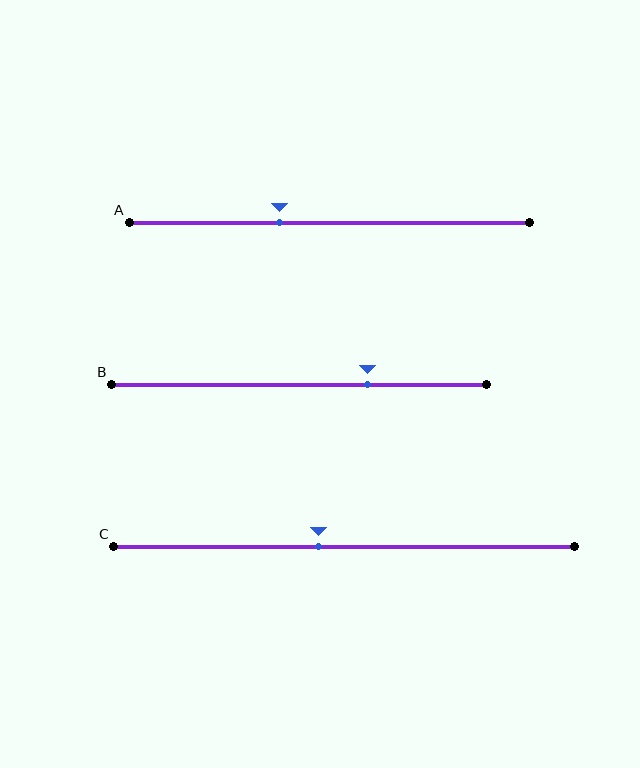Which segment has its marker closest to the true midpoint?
Segment C has its marker closest to the true midpoint.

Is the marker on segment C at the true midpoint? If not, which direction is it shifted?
No, the marker on segment C is shifted to the left by about 5% of the segment length.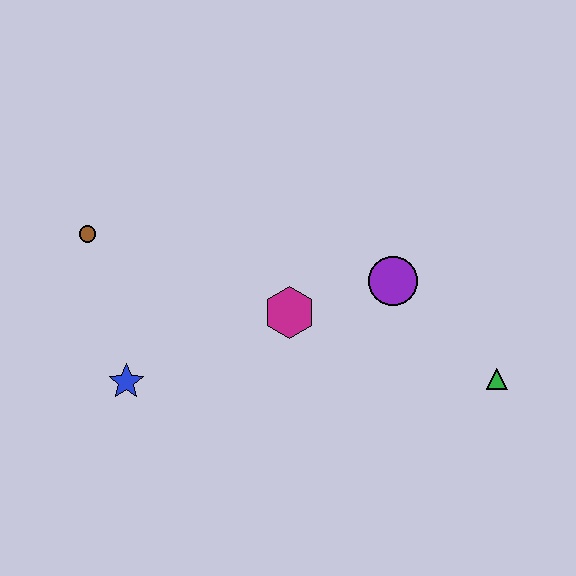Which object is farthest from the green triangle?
The brown circle is farthest from the green triangle.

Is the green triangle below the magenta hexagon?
Yes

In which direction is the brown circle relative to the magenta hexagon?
The brown circle is to the left of the magenta hexagon.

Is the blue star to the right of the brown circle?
Yes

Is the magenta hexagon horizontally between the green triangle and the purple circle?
No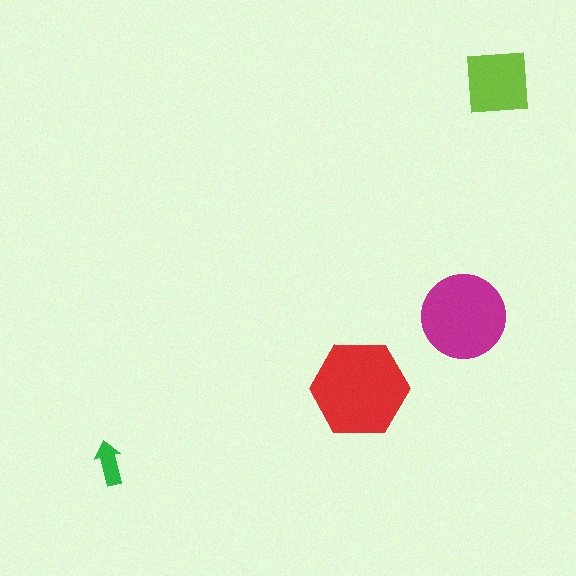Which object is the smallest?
The green arrow.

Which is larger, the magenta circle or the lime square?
The magenta circle.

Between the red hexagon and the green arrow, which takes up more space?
The red hexagon.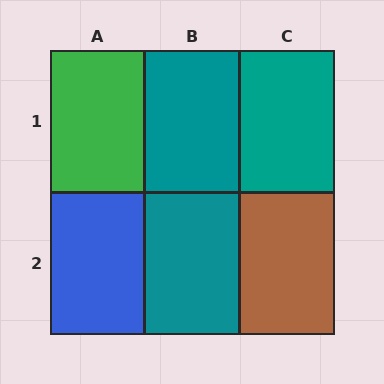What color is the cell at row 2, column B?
Teal.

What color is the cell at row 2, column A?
Blue.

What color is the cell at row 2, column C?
Brown.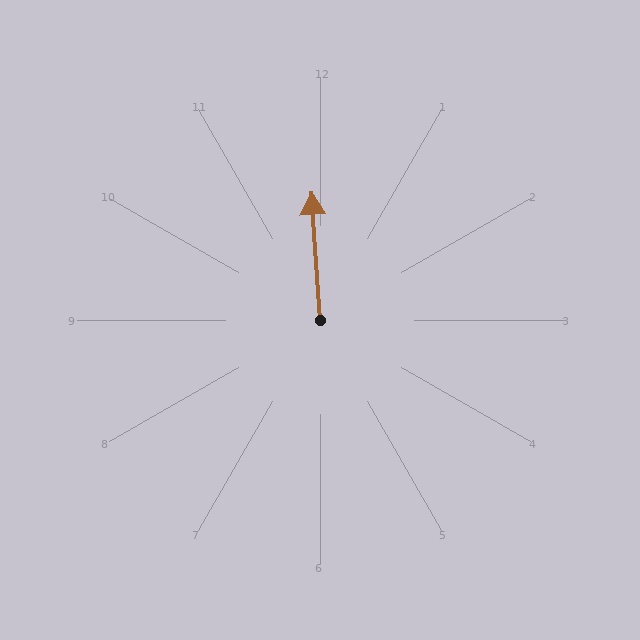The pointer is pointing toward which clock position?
Roughly 12 o'clock.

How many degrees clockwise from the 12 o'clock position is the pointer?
Approximately 356 degrees.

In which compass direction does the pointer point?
North.